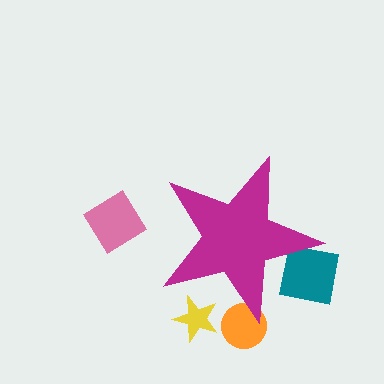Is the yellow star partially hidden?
Yes, the yellow star is partially hidden behind the magenta star.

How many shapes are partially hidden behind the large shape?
3 shapes are partially hidden.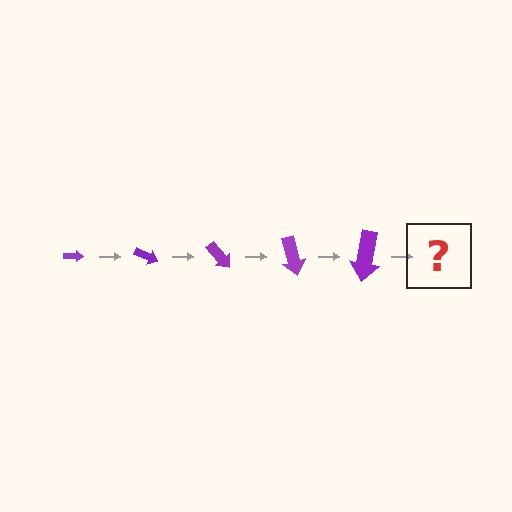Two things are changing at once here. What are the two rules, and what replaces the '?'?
The two rules are that the arrow grows larger each step and it rotates 25 degrees each step. The '?' should be an arrow, larger than the previous one and rotated 125 degrees from the start.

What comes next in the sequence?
The next element should be an arrow, larger than the previous one and rotated 125 degrees from the start.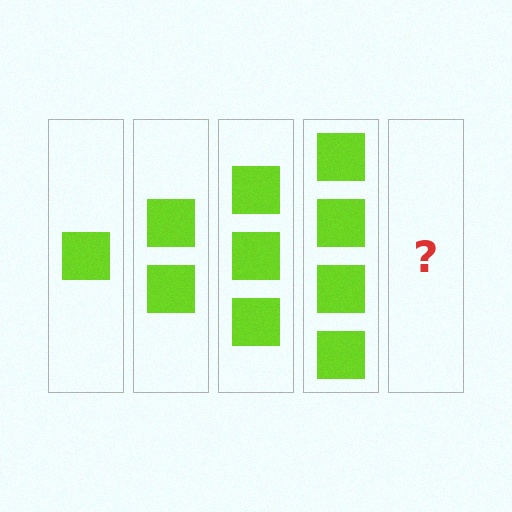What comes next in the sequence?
The next element should be 5 squares.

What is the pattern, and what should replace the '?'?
The pattern is that each step adds one more square. The '?' should be 5 squares.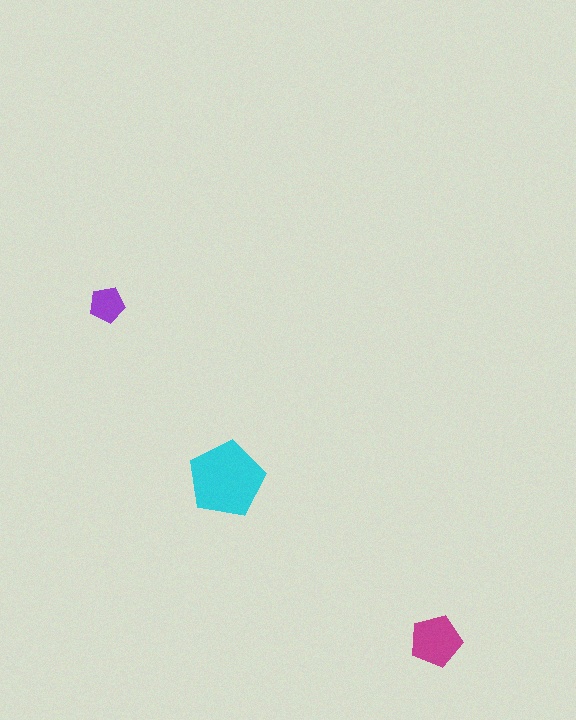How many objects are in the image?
There are 3 objects in the image.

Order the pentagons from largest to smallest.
the cyan one, the magenta one, the purple one.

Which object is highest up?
The purple pentagon is topmost.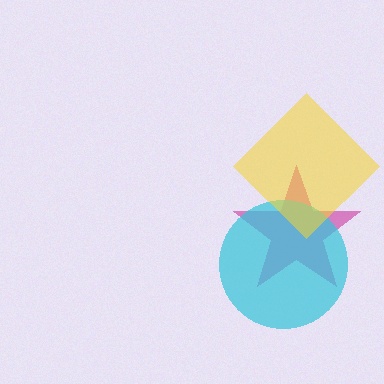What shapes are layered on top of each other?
The layered shapes are: a magenta star, a cyan circle, a yellow diamond.